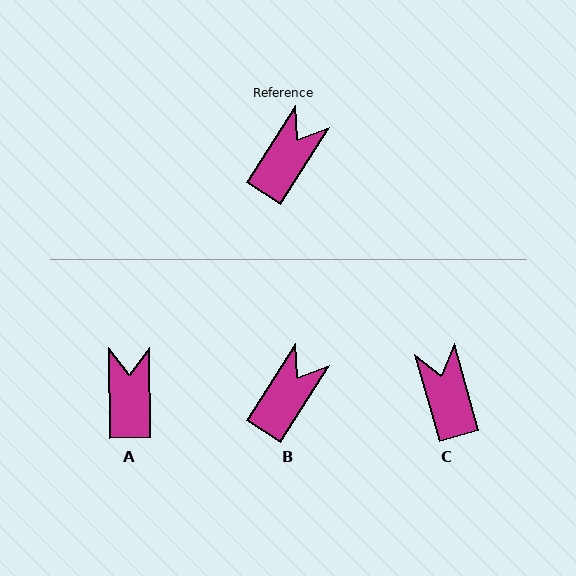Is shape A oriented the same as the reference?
No, it is off by about 33 degrees.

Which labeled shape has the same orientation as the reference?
B.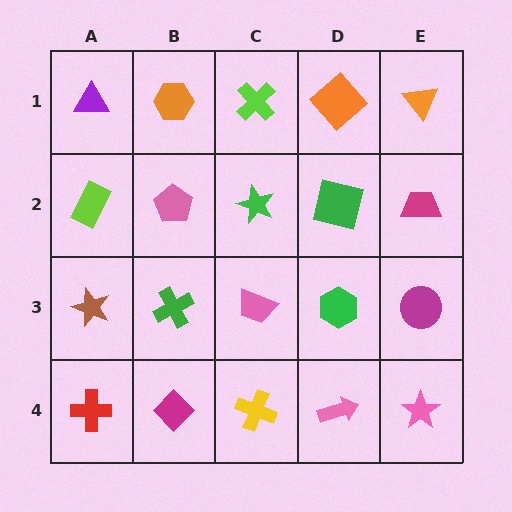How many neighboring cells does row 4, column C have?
3.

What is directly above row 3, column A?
A lime rectangle.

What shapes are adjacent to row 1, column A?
A lime rectangle (row 2, column A), an orange hexagon (row 1, column B).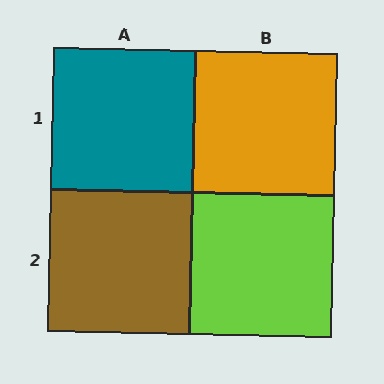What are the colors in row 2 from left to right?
Brown, lime.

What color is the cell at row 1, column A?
Teal.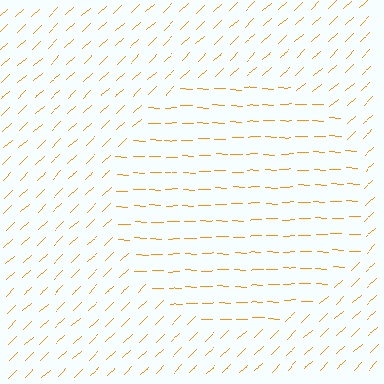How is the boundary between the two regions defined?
The boundary is defined purely by a change in line orientation (approximately 45 degrees difference). All lines are the same color and thickness.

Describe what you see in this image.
The image is filled with small orange line segments. A circle region in the image has lines oriented differently from the surrounding lines, creating a visible texture boundary.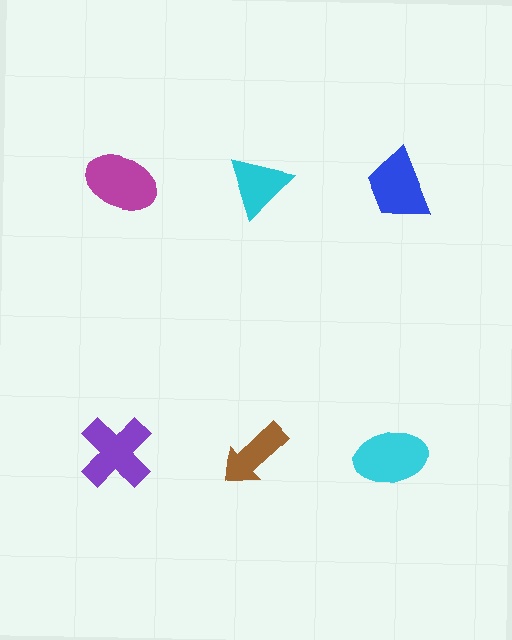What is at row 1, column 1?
A magenta ellipse.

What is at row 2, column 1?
A purple cross.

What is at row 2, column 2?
A brown arrow.